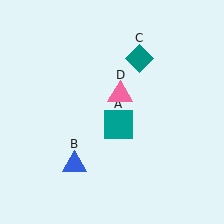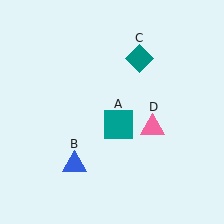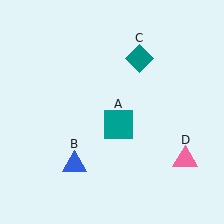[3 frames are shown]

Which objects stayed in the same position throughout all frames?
Teal square (object A) and blue triangle (object B) and teal diamond (object C) remained stationary.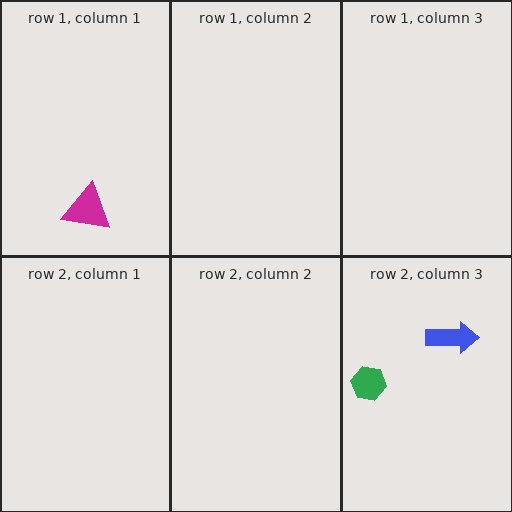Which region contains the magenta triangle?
The row 1, column 1 region.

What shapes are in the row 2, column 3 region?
The green hexagon, the blue arrow.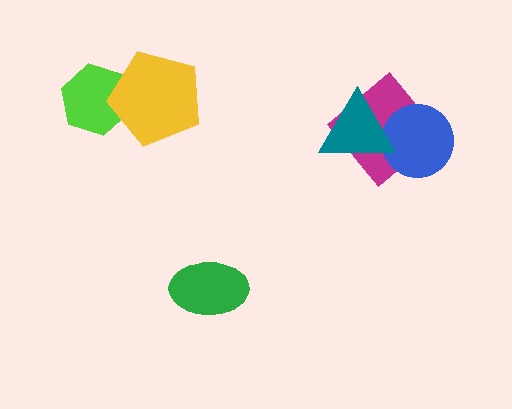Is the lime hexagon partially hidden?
Yes, it is partially covered by another shape.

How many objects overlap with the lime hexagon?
1 object overlaps with the lime hexagon.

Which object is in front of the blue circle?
The teal triangle is in front of the blue circle.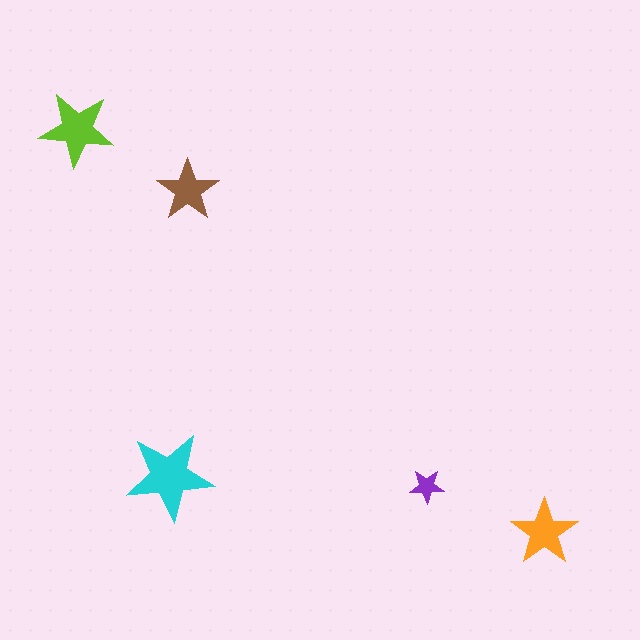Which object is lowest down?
The orange star is bottommost.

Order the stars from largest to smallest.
the cyan one, the lime one, the orange one, the brown one, the purple one.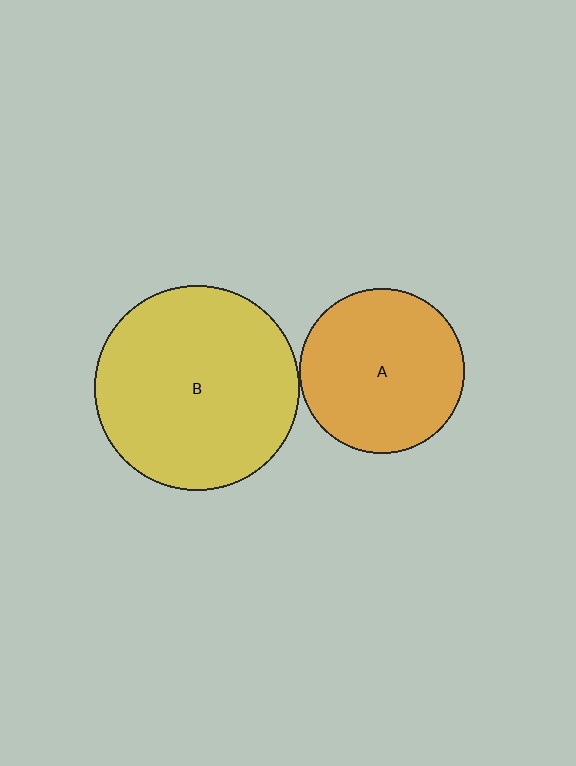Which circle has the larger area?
Circle B (yellow).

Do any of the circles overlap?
No, none of the circles overlap.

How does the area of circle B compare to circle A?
Approximately 1.5 times.